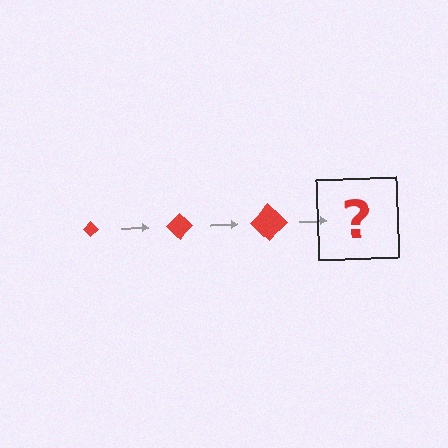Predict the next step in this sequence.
The next step is a red diamond, larger than the previous one.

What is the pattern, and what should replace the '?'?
The pattern is that the diamond gets progressively larger each step. The '?' should be a red diamond, larger than the previous one.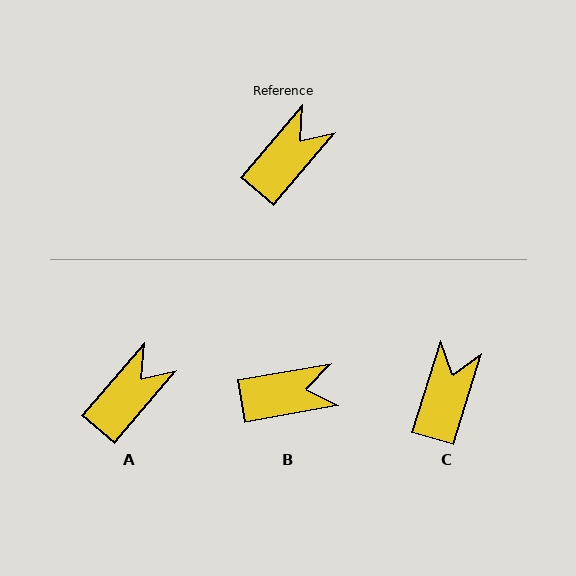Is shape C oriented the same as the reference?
No, it is off by about 23 degrees.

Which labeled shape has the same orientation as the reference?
A.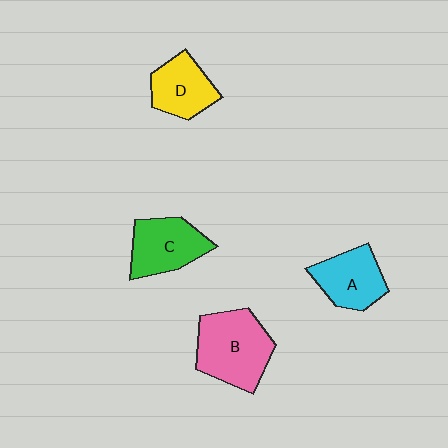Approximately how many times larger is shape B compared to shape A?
Approximately 1.4 times.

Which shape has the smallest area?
Shape D (yellow).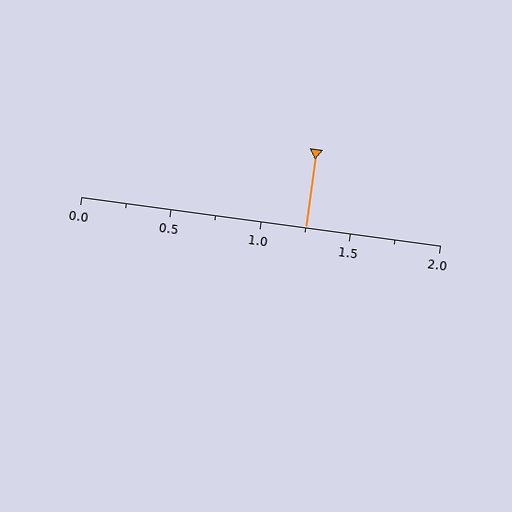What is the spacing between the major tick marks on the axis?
The major ticks are spaced 0.5 apart.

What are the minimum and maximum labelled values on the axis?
The axis runs from 0.0 to 2.0.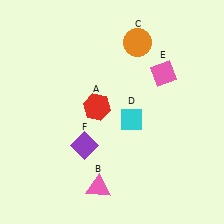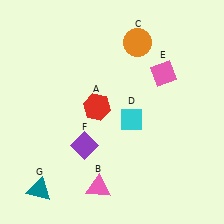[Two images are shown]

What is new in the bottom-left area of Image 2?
A teal triangle (G) was added in the bottom-left area of Image 2.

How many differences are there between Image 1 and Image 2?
There is 1 difference between the two images.